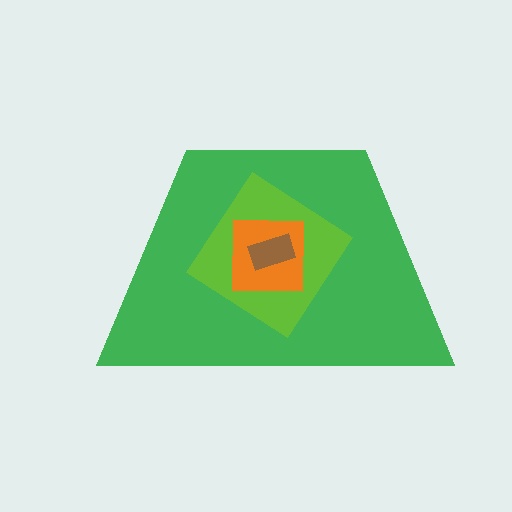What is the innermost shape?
The brown rectangle.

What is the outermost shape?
The green trapezoid.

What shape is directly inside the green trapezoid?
The lime diamond.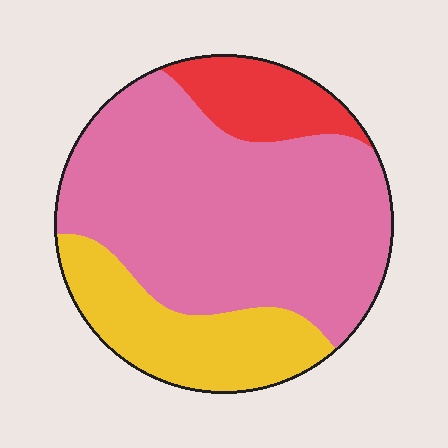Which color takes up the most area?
Pink, at roughly 65%.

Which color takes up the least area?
Red, at roughly 15%.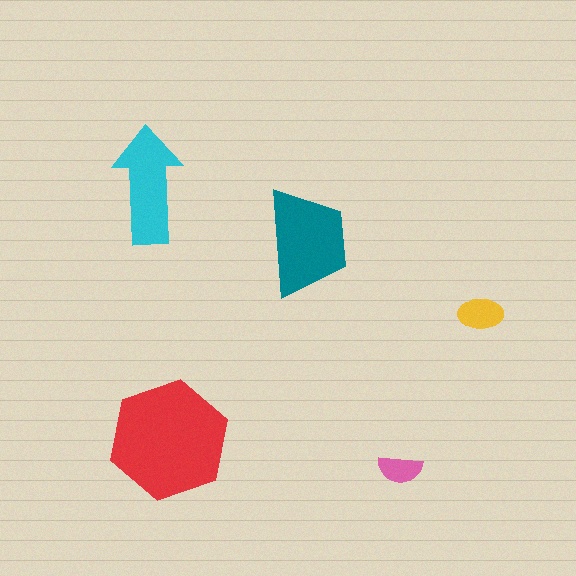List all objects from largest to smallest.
The red hexagon, the teal trapezoid, the cyan arrow, the yellow ellipse, the pink semicircle.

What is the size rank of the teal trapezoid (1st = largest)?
2nd.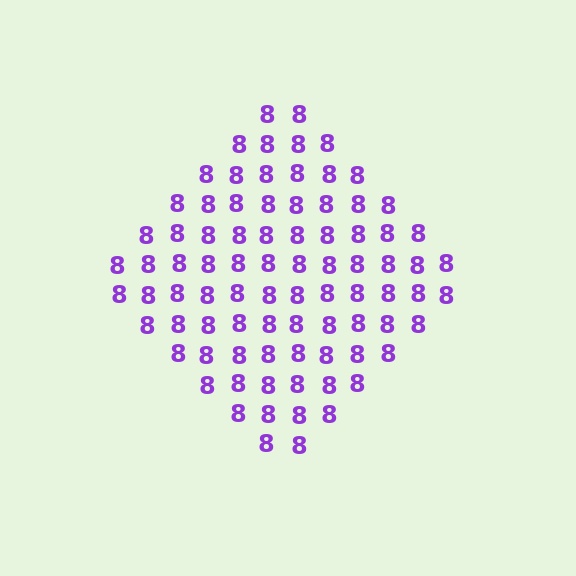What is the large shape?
The large shape is a diamond.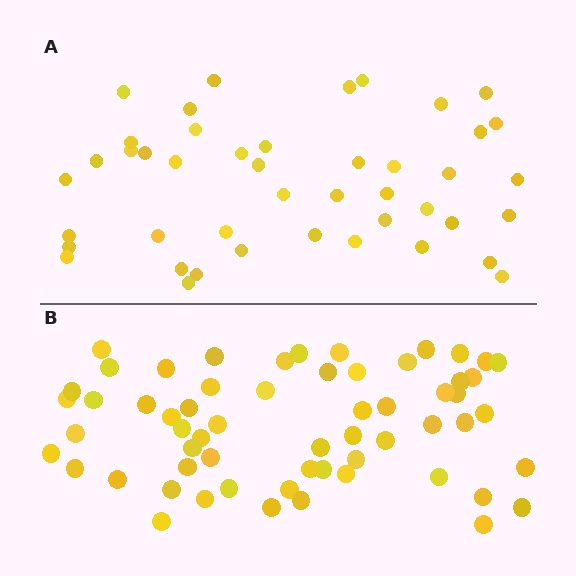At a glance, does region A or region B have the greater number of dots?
Region B (the bottom region) has more dots.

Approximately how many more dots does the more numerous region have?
Region B has approximately 15 more dots than region A.